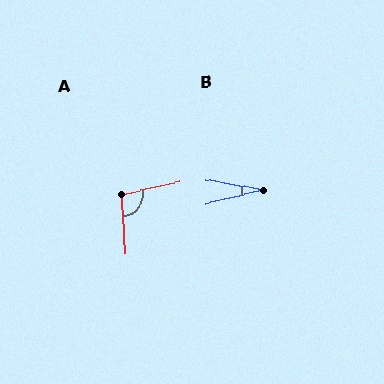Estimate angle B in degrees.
Approximately 24 degrees.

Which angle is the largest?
A, at approximately 100 degrees.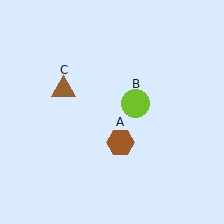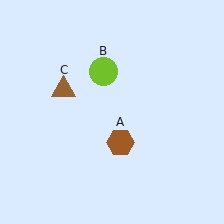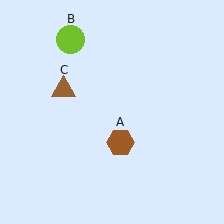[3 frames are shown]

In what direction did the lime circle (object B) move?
The lime circle (object B) moved up and to the left.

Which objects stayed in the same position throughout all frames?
Brown hexagon (object A) and brown triangle (object C) remained stationary.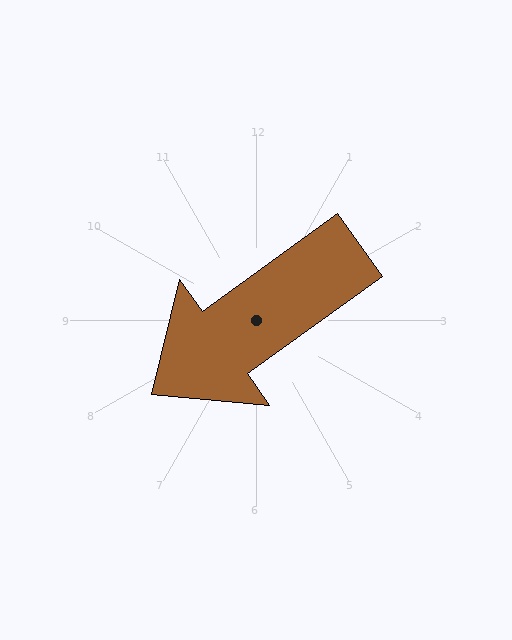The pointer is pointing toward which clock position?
Roughly 8 o'clock.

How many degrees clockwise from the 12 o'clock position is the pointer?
Approximately 234 degrees.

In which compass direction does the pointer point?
Southwest.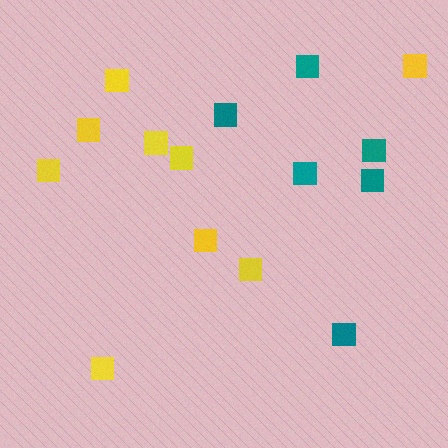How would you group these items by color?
There are 2 groups: one group of teal squares (6) and one group of yellow squares (9).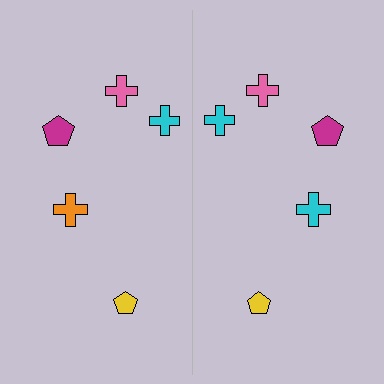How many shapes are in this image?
There are 10 shapes in this image.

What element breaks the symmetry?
The cyan cross on the right side breaks the symmetry — its mirror counterpart is orange.